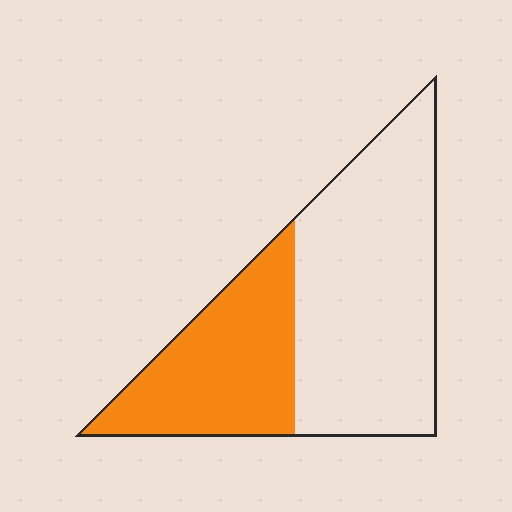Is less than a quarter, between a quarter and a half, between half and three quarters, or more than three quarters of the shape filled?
Between a quarter and a half.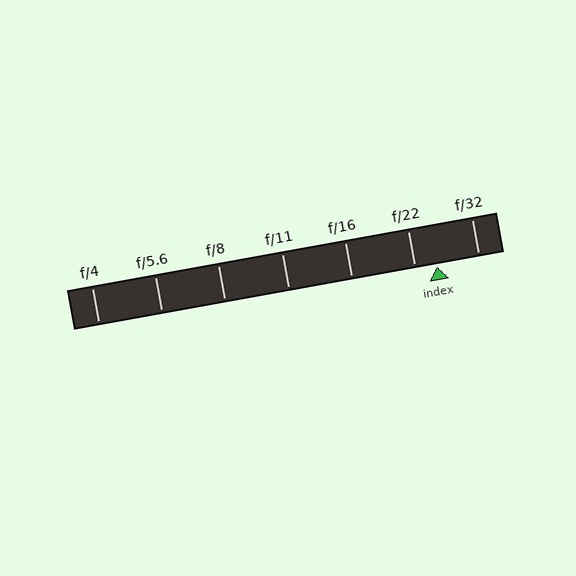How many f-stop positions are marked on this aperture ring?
There are 7 f-stop positions marked.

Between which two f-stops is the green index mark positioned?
The index mark is between f/22 and f/32.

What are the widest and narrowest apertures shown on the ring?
The widest aperture shown is f/4 and the narrowest is f/32.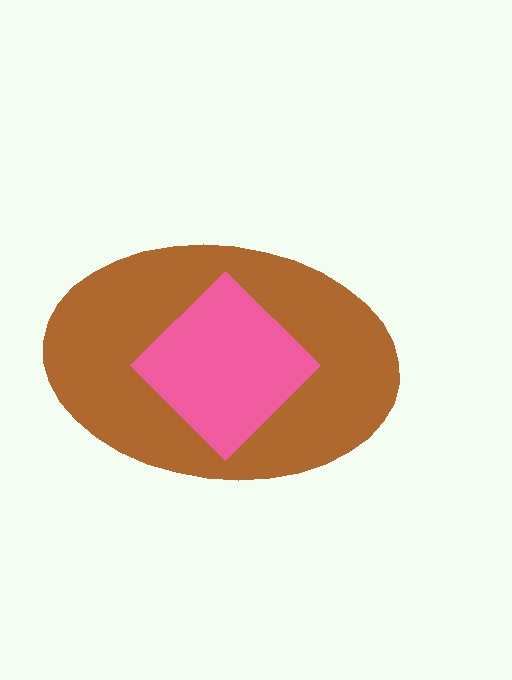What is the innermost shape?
The pink diamond.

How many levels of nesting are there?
2.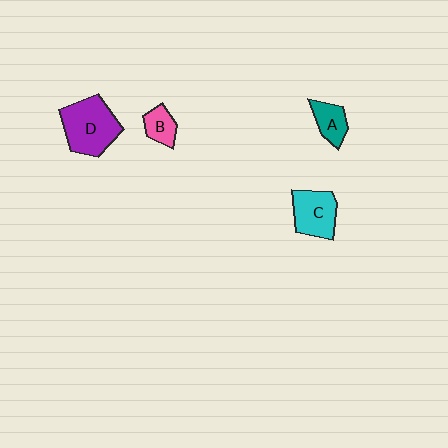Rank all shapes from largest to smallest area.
From largest to smallest: D (purple), C (cyan), A (teal), B (pink).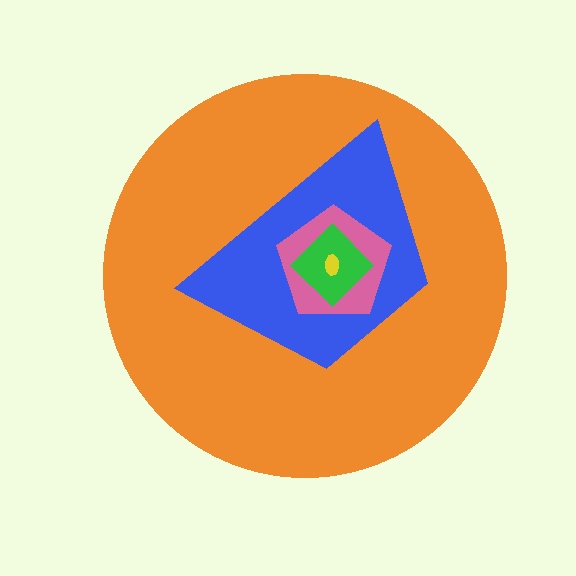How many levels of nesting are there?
5.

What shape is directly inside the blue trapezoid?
The pink pentagon.